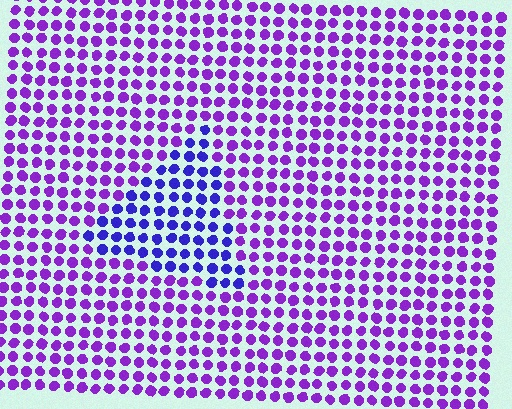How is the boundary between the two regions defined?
The boundary is defined purely by a slight shift in hue (about 33 degrees). Spacing, size, and orientation are identical on both sides.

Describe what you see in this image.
The image is filled with small purple elements in a uniform arrangement. A triangle-shaped region is visible where the elements are tinted to a slightly different hue, forming a subtle color boundary.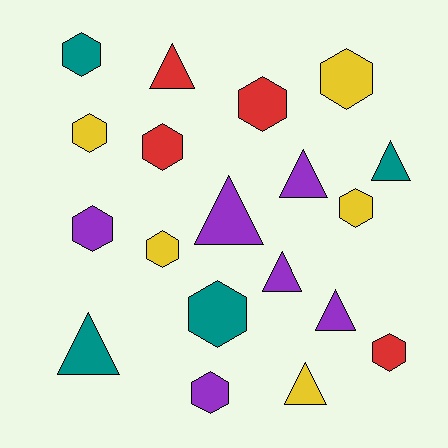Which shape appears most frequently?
Hexagon, with 11 objects.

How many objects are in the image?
There are 19 objects.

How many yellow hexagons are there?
There are 4 yellow hexagons.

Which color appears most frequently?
Purple, with 6 objects.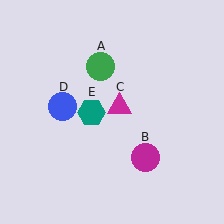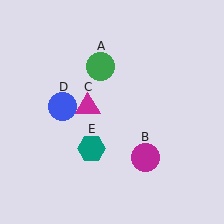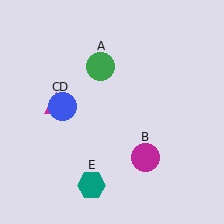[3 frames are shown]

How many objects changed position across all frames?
2 objects changed position: magenta triangle (object C), teal hexagon (object E).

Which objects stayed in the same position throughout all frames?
Green circle (object A) and magenta circle (object B) and blue circle (object D) remained stationary.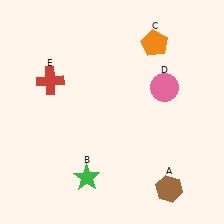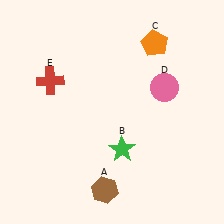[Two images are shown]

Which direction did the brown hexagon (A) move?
The brown hexagon (A) moved left.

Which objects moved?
The objects that moved are: the brown hexagon (A), the green star (B).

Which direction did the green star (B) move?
The green star (B) moved right.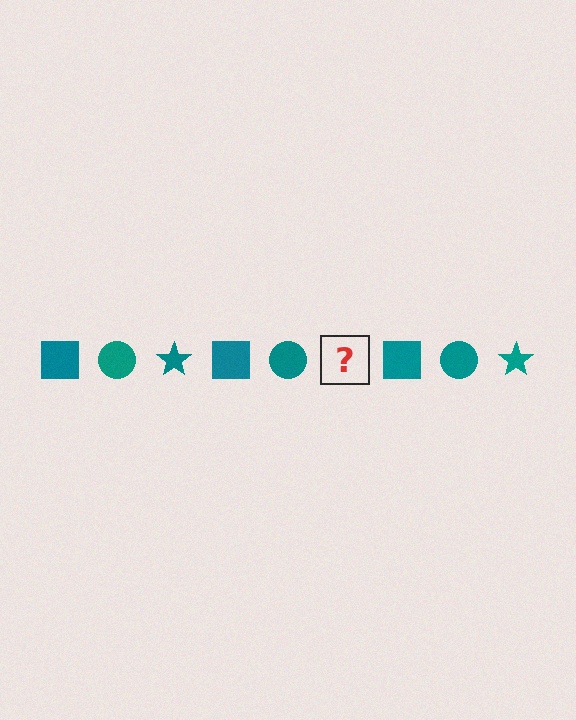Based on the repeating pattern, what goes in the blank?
The blank should be a teal star.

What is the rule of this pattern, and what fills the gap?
The rule is that the pattern cycles through square, circle, star shapes in teal. The gap should be filled with a teal star.